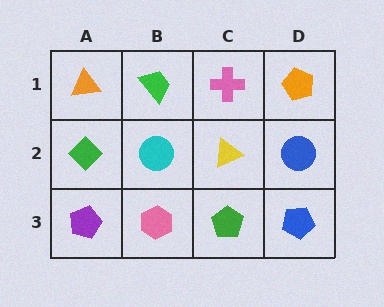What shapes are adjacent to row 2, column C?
A pink cross (row 1, column C), a green pentagon (row 3, column C), a cyan circle (row 2, column B), a blue circle (row 2, column D).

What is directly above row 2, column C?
A pink cross.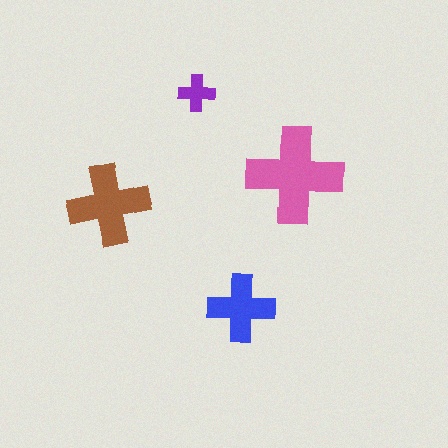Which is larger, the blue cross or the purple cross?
The blue one.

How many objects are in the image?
There are 4 objects in the image.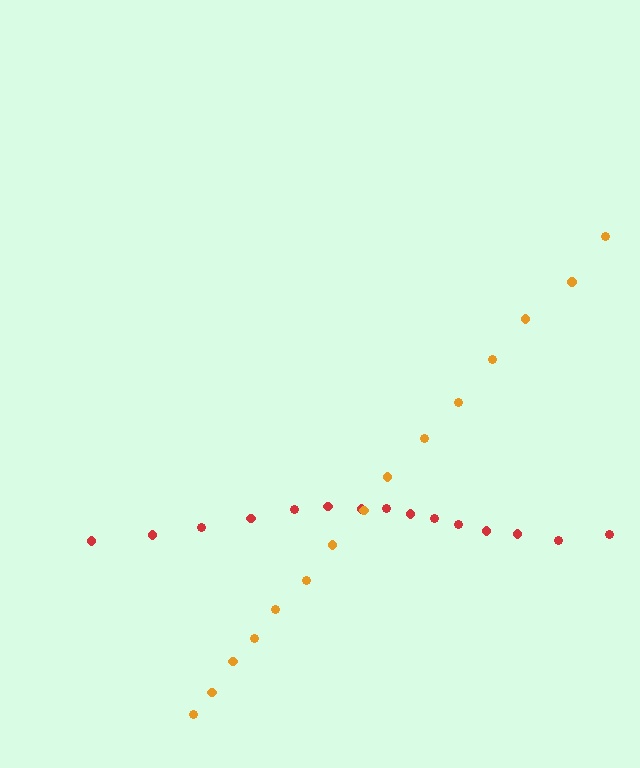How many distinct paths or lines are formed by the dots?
There are 2 distinct paths.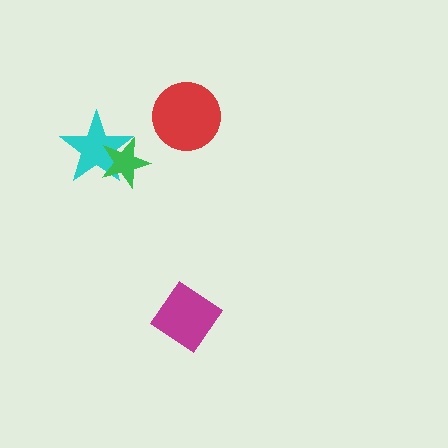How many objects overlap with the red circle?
0 objects overlap with the red circle.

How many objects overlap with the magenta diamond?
0 objects overlap with the magenta diamond.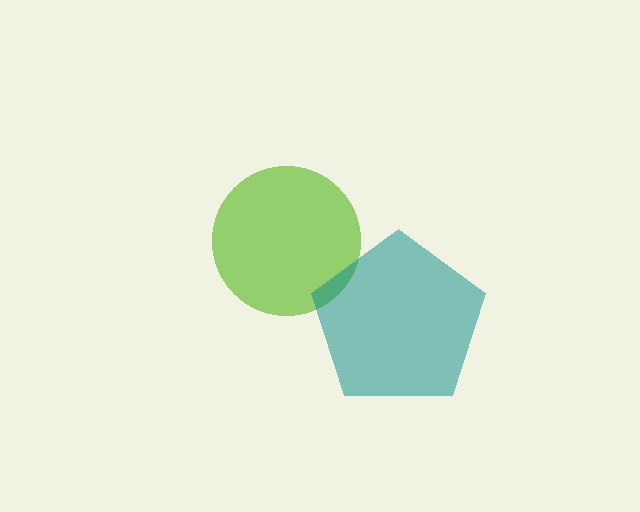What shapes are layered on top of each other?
The layered shapes are: a lime circle, a teal pentagon.